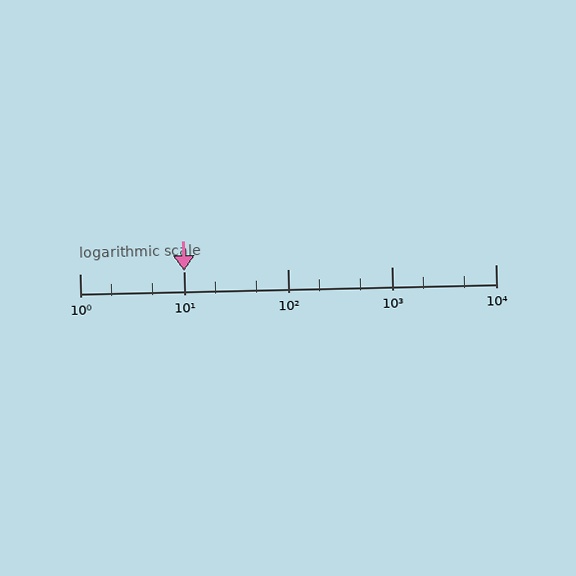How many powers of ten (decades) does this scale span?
The scale spans 4 decades, from 1 to 10000.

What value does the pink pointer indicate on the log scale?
The pointer indicates approximately 10.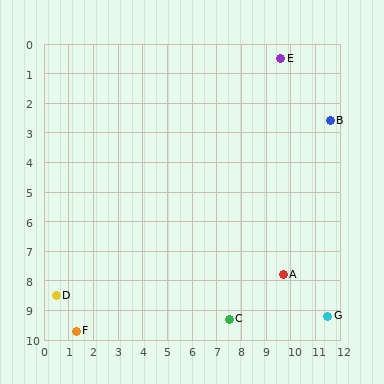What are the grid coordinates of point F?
Point F is at approximately (1.3, 9.7).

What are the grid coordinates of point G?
Point G is at approximately (11.5, 9.2).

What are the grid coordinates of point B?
Point B is at approximately (11.6, 2.6).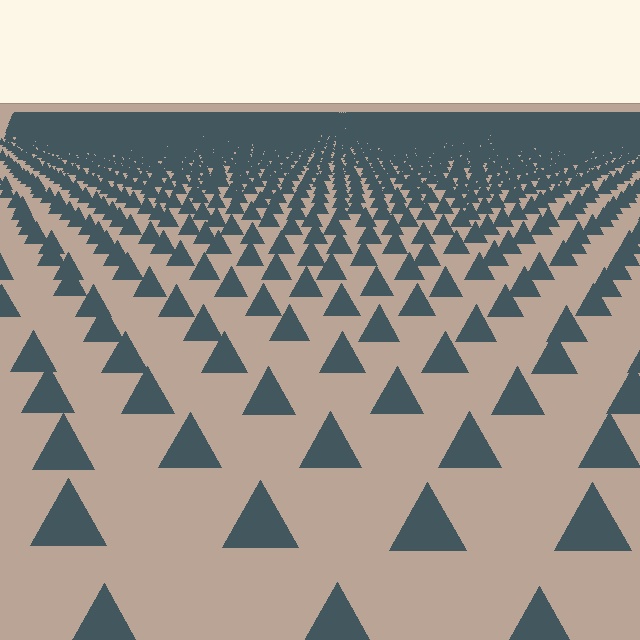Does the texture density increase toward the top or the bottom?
Density increases toward the top.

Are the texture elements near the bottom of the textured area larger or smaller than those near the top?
Larger. Near the bottom, elements are closer to the viewer and appear at a bigger on-screen size.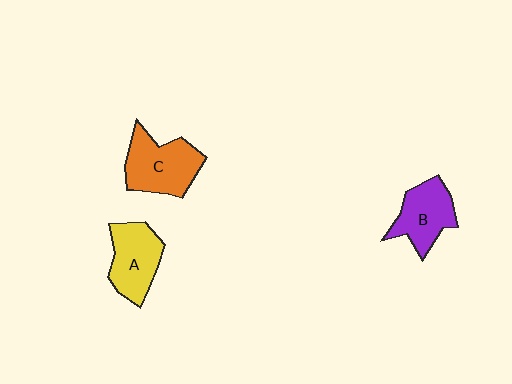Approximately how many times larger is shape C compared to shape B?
Approximately 1.2 times.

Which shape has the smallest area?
Shape B (purple).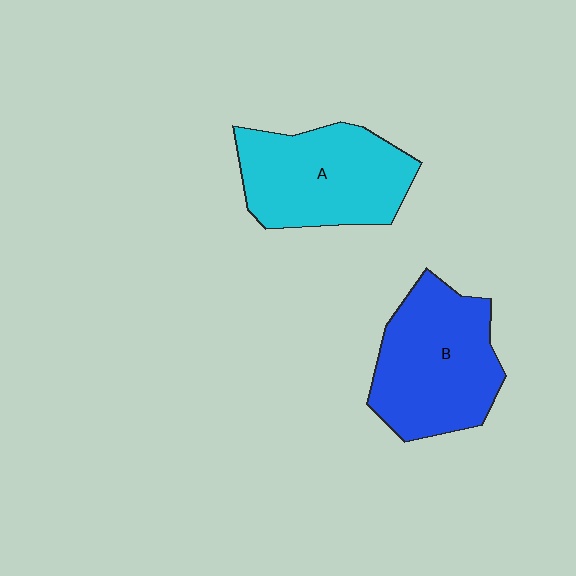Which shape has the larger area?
Shape B (blue).